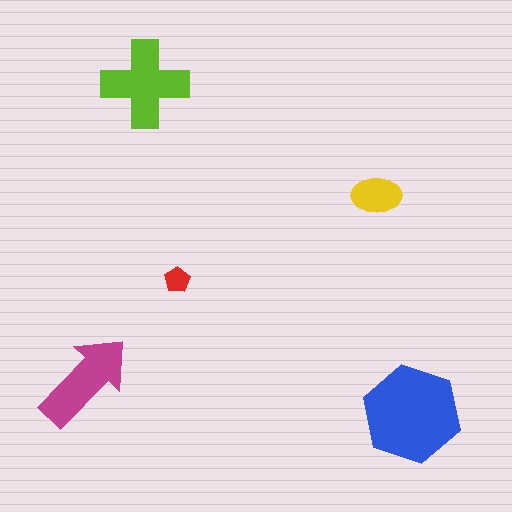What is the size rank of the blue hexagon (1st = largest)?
1st.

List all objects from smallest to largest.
The red pentagon, the yellow ellipse, the magenta arrow, the lime cross, the blue hexagon.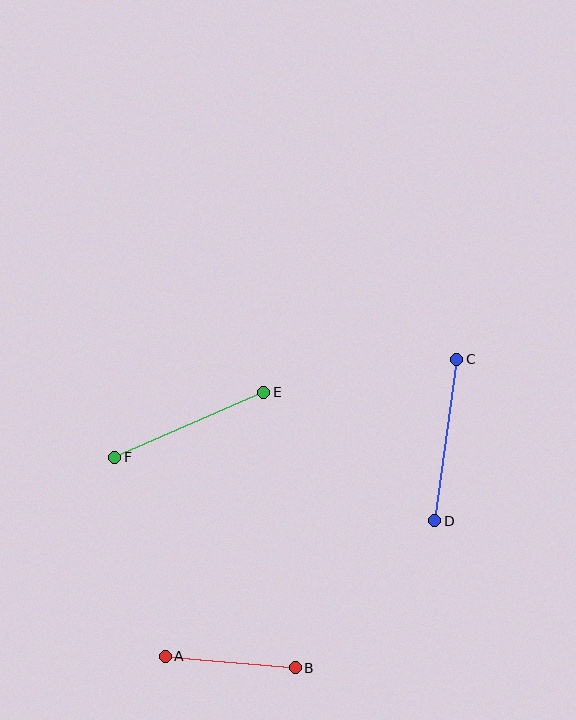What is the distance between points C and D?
The distance is approximately 163 pixels.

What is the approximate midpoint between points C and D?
The midpoint is at approximately (446, 440) pixels.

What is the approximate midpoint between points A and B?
The midpoint is at approximately (230, 662) pixels.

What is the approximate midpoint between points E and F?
The midpoint is at approximately (189, 425) pixels.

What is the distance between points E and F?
The distance is approximately 163 pixels.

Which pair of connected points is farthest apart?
Points C and D are farthest apart.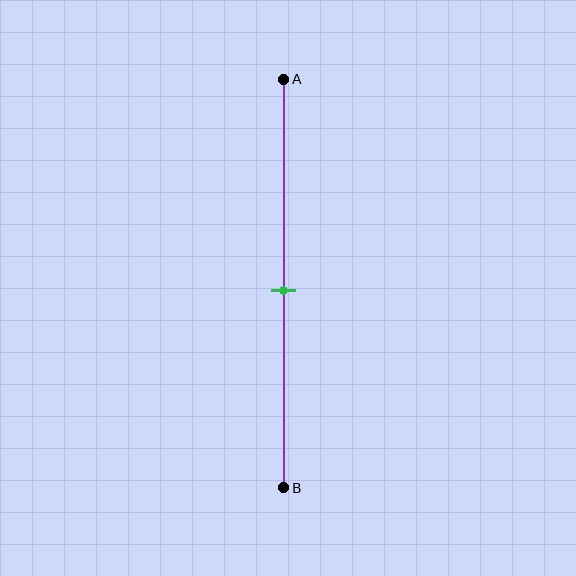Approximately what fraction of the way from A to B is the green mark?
The green mark is approximately 50% of the way from A to B.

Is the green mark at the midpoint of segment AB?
Yes, the mark is approximately at the midpoint.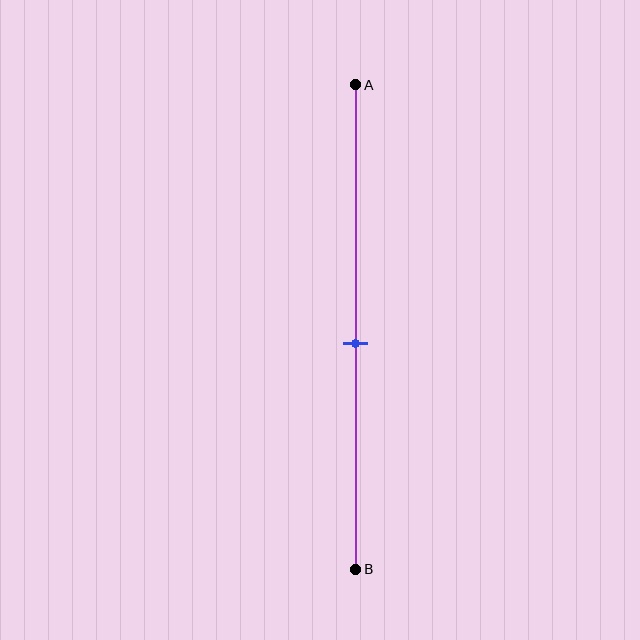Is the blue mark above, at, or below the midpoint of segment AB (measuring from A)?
The blue mark is below the midpoint of segment AB.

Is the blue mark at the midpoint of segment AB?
No, the mark is at about 55% from A, not at the 50% midpoint.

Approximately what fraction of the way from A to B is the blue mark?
The blue mark is approximately 55% of the way from A to B.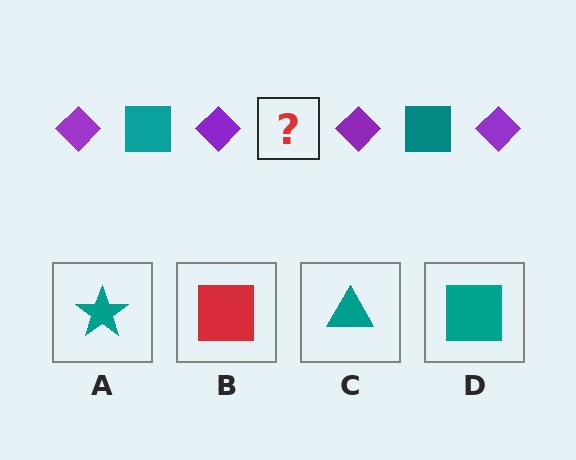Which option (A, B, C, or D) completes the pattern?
D.